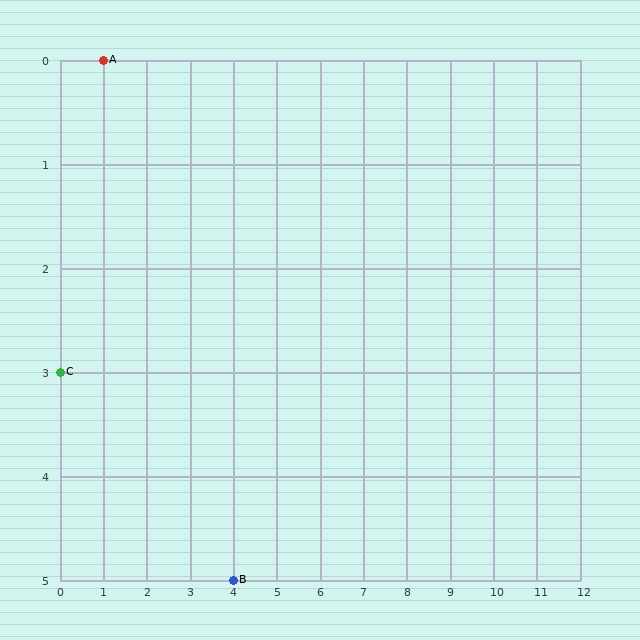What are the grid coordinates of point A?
Point A is at grid coordinates (1, 0).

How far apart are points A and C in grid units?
Points A and C are 1 column and 3 rows apart (about 3.2 grid units diagonally).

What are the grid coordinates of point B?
Point B is at grid coordinates (4, 5).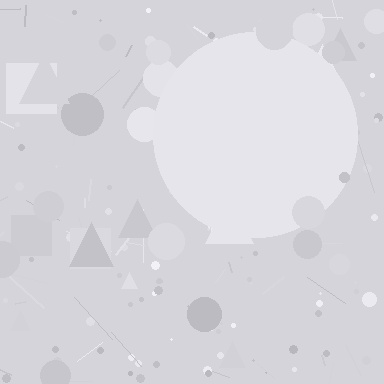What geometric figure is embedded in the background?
A circle is embedded in the background.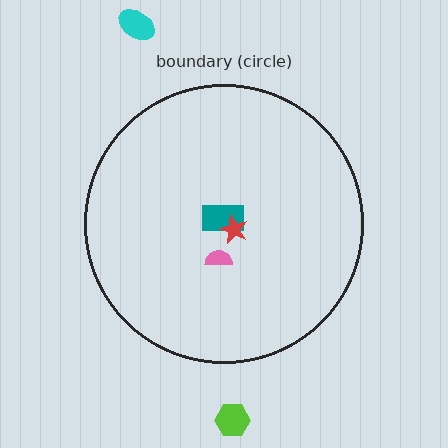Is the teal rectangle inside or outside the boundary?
Inside.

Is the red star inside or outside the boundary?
Inside.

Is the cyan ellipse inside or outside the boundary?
Outside.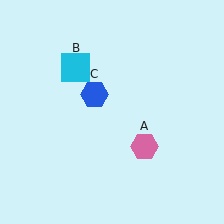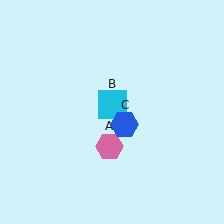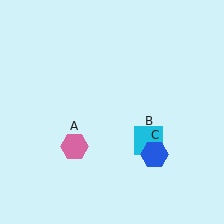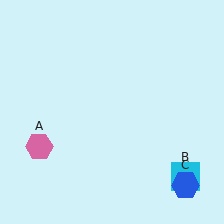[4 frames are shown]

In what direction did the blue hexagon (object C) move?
The blue hexagon (object C) moved down and to the right.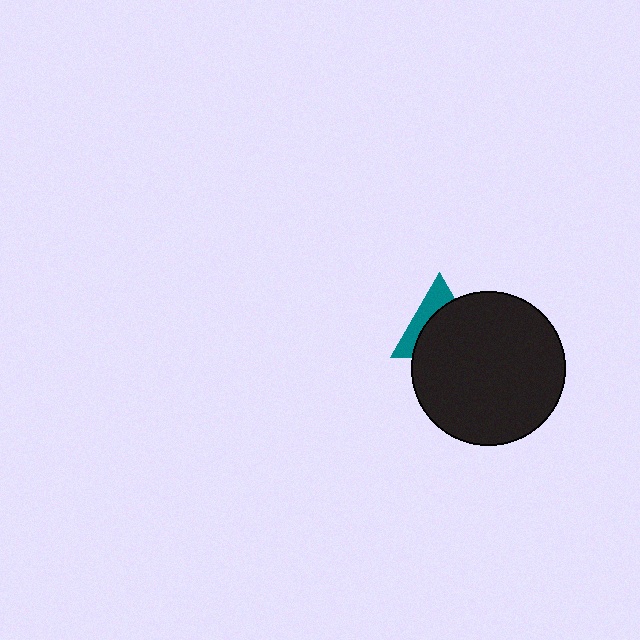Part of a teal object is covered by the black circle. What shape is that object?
It is a triangle.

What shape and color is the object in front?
The object in front is a black circle.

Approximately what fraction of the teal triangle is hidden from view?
Roughly 64% of the teal triangle is hidden behind the black circle.